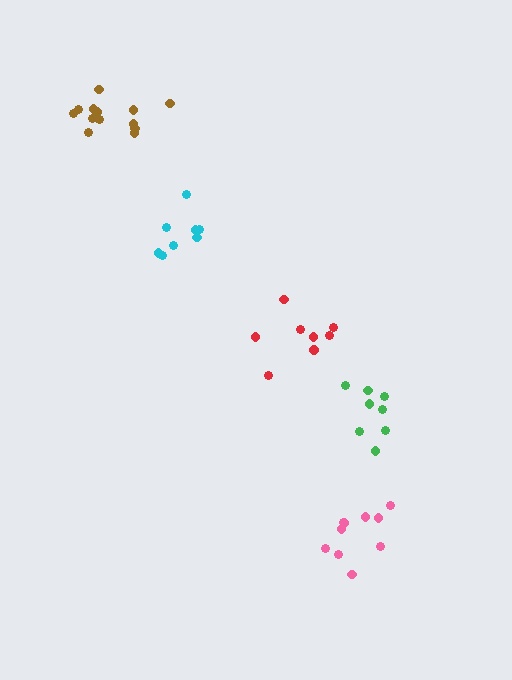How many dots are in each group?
Group 1: 8 dots, Group 2: 8 dots, Group 3: 13 dots, Group 4: 10 dots, Group 5: 8 dots (47 total).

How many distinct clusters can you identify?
There are 5 distinct clusters.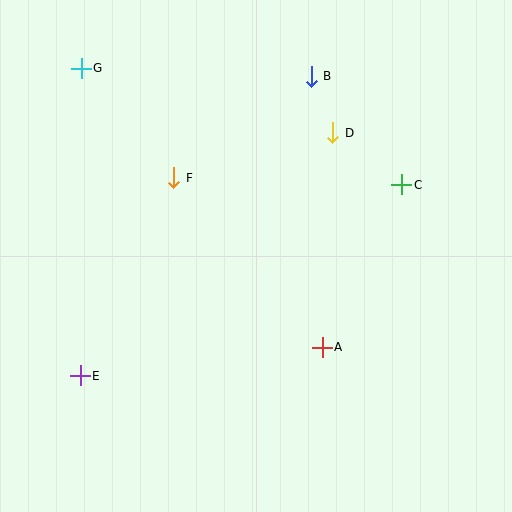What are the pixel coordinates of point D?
Point D is at (333, 133).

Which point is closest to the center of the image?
Point A at (322, 347) is closest to the center.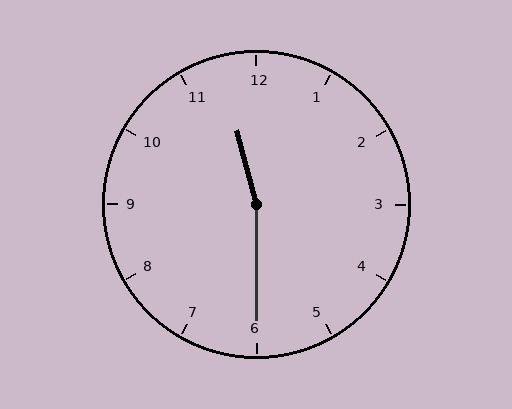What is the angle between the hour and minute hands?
Approximately 165 degrees.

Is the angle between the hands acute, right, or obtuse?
It is obtuse.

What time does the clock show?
11:30.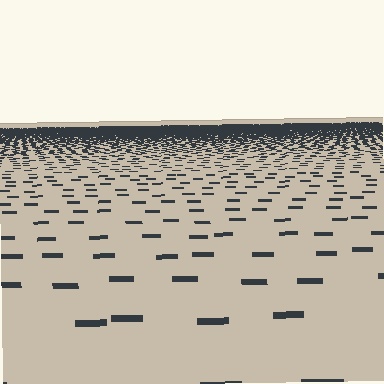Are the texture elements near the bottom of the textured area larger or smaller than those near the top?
Larger. Near the bottom, elements are closer to the viewer and appear at a bigger on-screen size.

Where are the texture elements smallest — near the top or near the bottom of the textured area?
Near the top.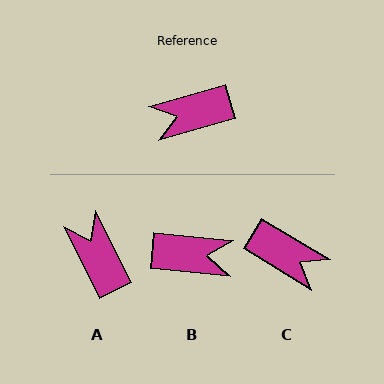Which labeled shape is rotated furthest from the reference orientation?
B, about 158 degrees away.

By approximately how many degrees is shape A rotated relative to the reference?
Approximately 79 degrees clockwise.